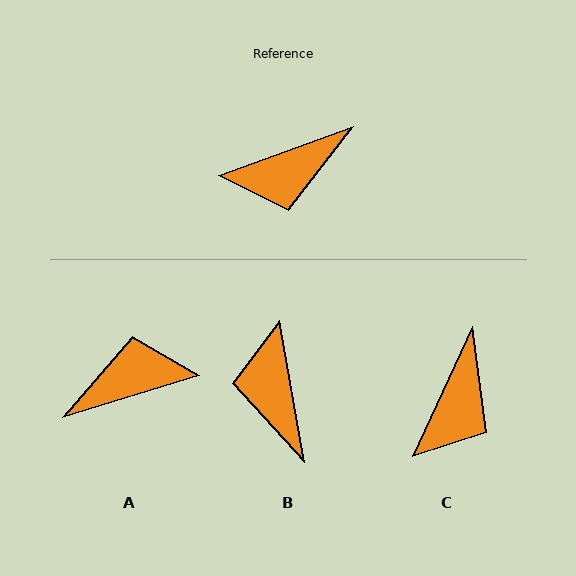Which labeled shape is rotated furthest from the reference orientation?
A, about 177 degrees away.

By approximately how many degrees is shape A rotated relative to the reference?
Approximately 177 degrees counter-clockwise.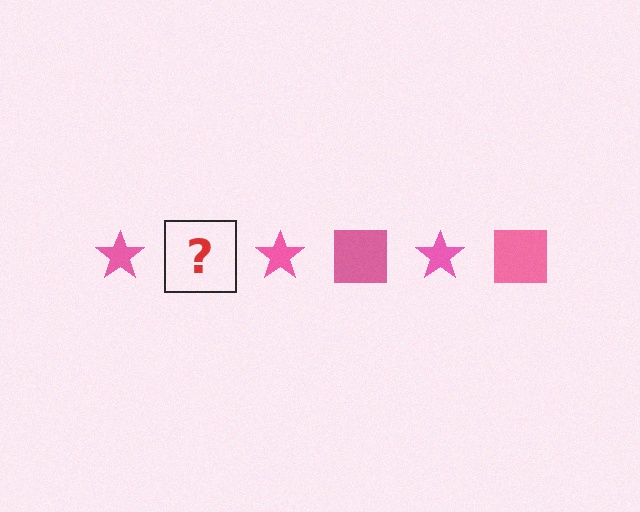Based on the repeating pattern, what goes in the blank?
The blank should be a pink square.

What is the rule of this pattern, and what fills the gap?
The rule is that the pattern cycles through star, square shapes in pink. The gap should be filled with a pink square.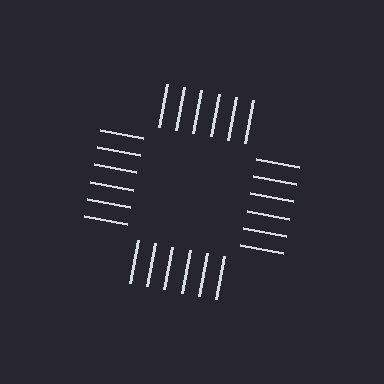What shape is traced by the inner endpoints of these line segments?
An illusory square — the line segments terminate on its edges but no continuous stroke is drawn.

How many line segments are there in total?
24 — 6 along each of the 4 edges.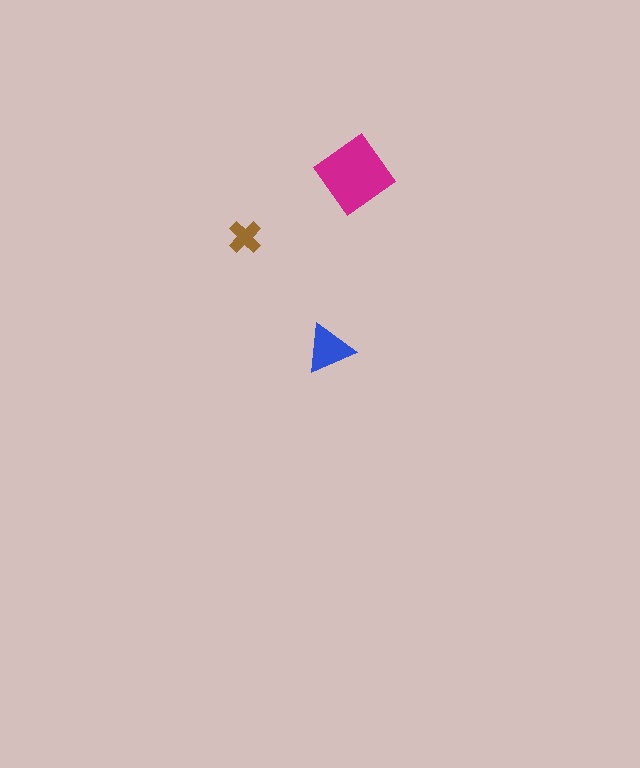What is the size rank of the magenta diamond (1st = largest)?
1st.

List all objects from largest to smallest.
The magenta diamond, the blue triangle, the brown cross.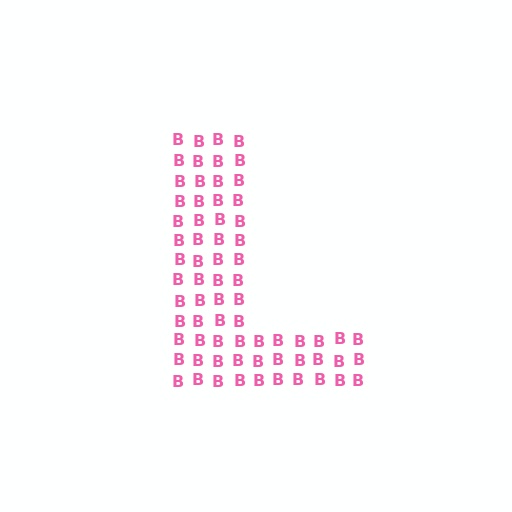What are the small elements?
The small elements are letter B's.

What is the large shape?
The large shape is the letter L.